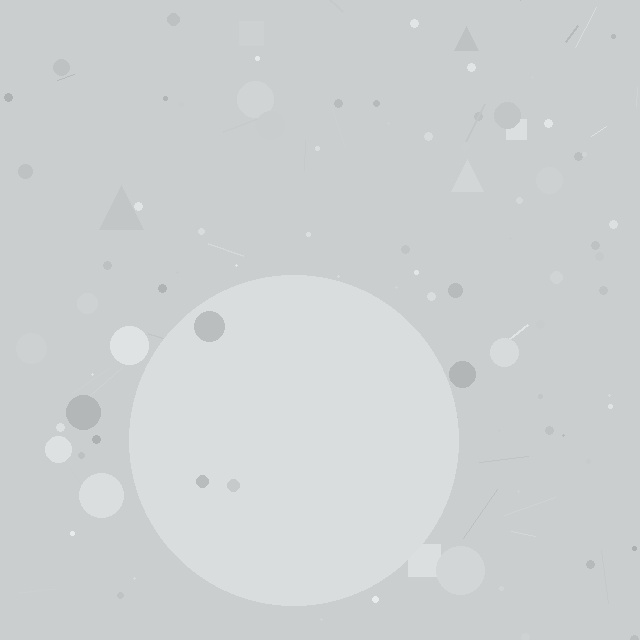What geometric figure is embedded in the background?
A circle is embedded in the background.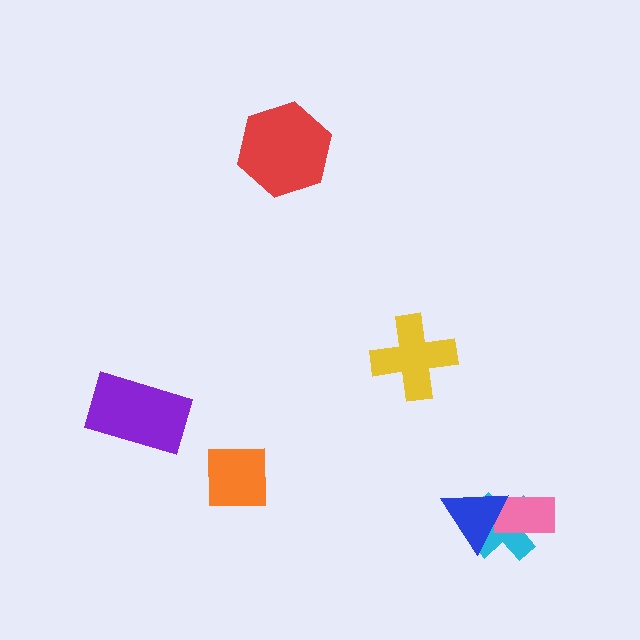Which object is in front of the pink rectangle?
The blue triangle is in front of the pink rectangle.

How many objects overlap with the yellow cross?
0 objects overlap with the yellow cross.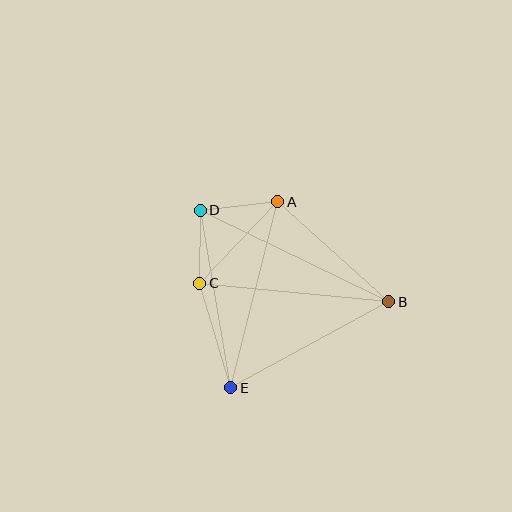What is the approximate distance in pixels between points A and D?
The distance between A and D is approximately 78 pixels.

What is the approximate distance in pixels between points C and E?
The distance between C and E is approximately 109 pixels.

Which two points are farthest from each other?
Points B and D are farthest from each other.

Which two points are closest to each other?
Points C and D are closest to each other.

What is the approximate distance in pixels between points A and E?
The distance between A and E is approximately 192 pixels.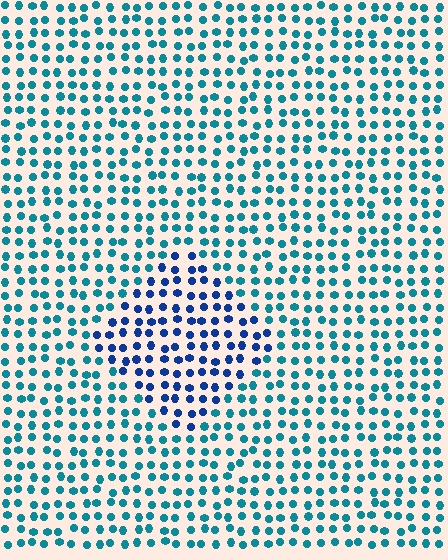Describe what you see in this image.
The image is filled with small teal elements in a uniform arrangement. A diamond-shaped region is visible where the elements are tinted to a slightly different hue, forming a subtle color boundary.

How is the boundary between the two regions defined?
The boundary is defined purely by a slight shift in hue (about 35 degrees). Spacing, size, and orientation are identical on both sides.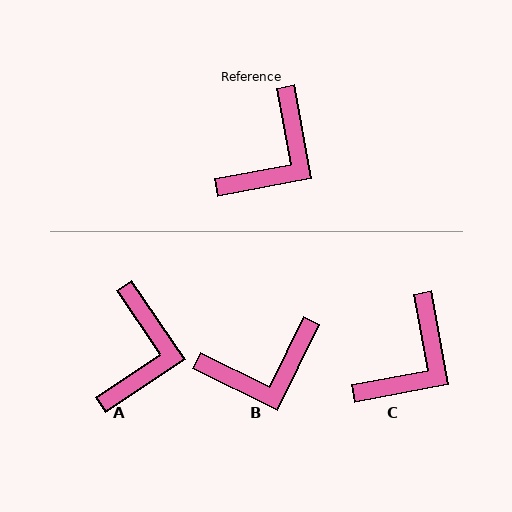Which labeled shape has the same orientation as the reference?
C.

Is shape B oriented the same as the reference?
No, it is off by about 36 degrees.